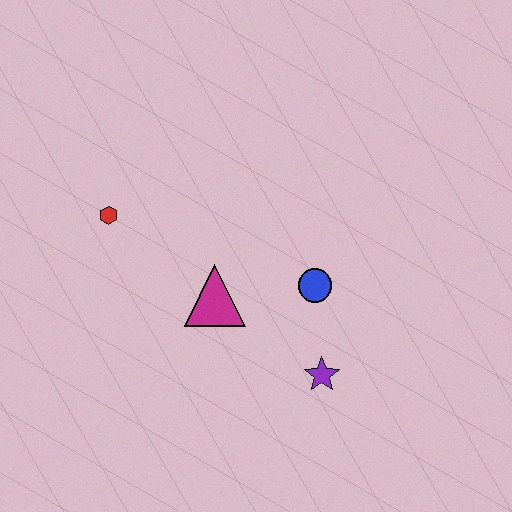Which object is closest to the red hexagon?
The magenta triangle is closest to the red hexagon.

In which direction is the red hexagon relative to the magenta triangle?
The red hexagon is to the left of the magenta triangle.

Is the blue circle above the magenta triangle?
Yes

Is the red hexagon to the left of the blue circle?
Yes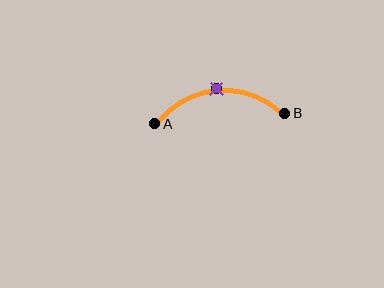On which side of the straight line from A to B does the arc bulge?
The arc bulges above the straight line connecting A and B.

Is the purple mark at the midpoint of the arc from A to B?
Yes. The purple mark lies on the arc at equal arc-length from both A and B — it is the arc midpoint.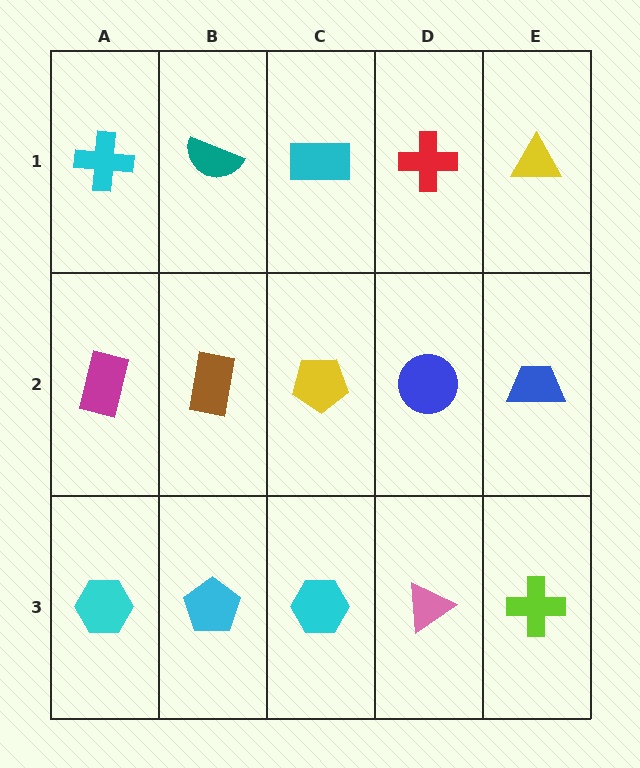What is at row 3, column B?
A cyan pentagon.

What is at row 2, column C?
A yellow pentagon.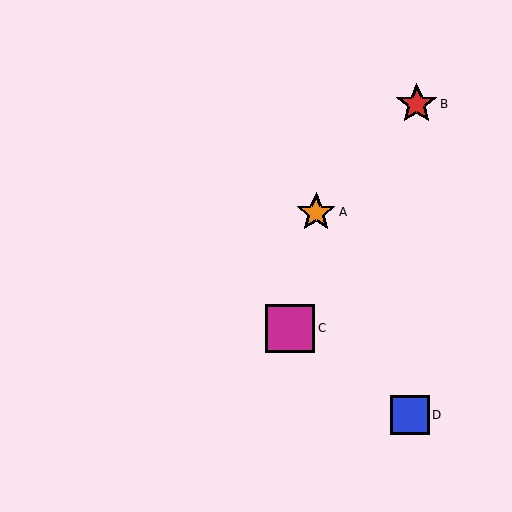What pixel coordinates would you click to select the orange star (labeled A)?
Click at (316, 212) to select the orange star A.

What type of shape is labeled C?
Shape C is a magenta square.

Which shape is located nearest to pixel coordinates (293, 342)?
The magenta square (labeled C) at (290, 329) is nearest to that location.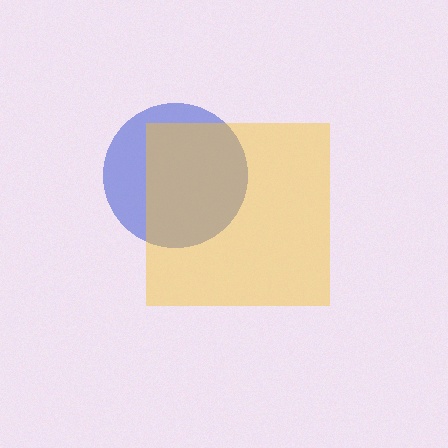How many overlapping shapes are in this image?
There are 2 overlapping shapes in the image.